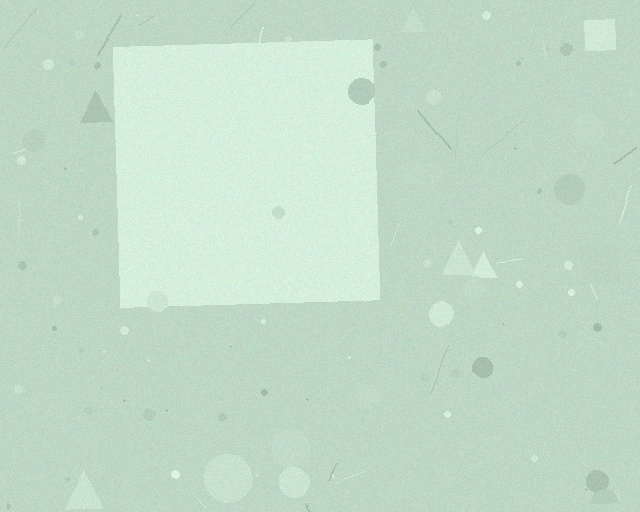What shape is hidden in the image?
A square is hidden in the image.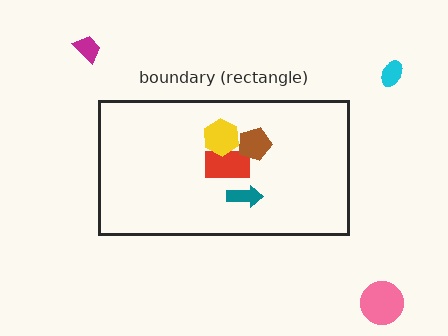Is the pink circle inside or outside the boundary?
Outside.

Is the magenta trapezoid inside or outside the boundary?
Outside.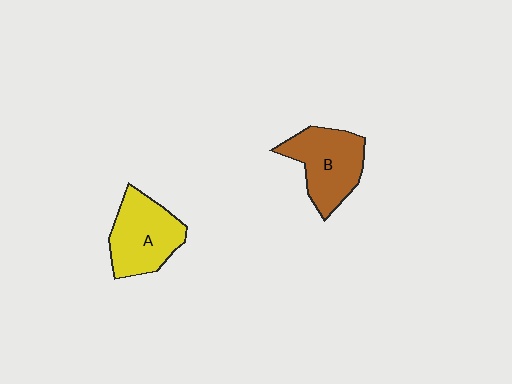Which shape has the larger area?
Shape B (brown).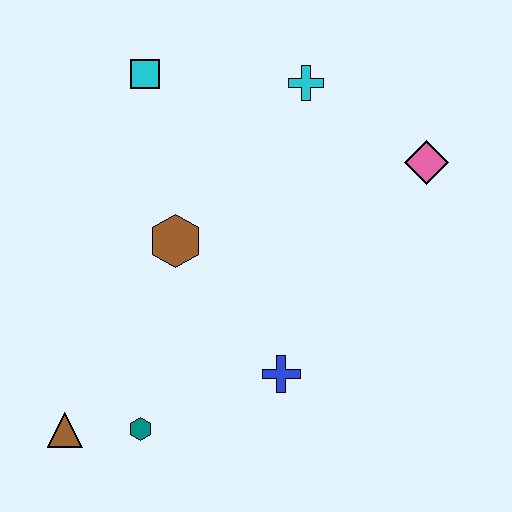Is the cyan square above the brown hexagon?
Yes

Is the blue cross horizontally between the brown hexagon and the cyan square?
No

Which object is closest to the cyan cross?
The pink diamond is closest to the cyan cross.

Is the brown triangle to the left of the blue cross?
Yes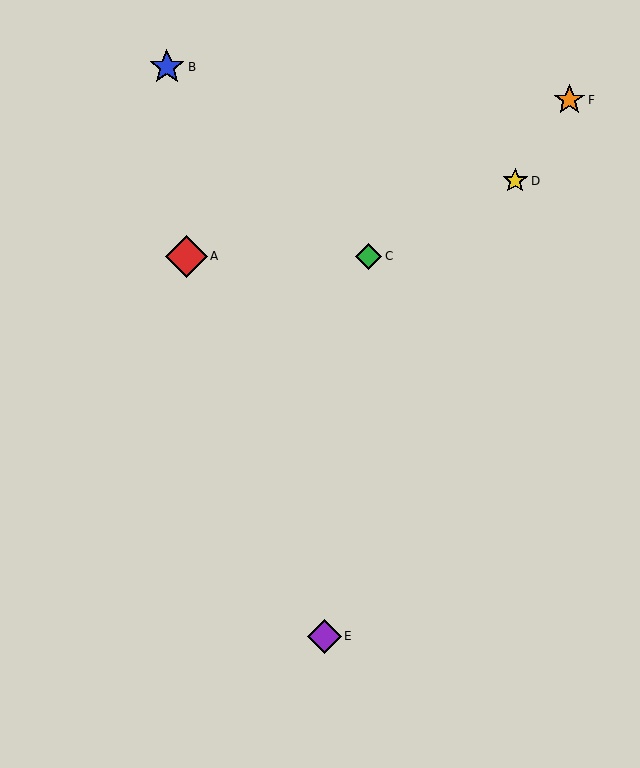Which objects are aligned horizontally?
Objects A, C are aligned horizontally.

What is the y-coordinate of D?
Object D is at y≈181.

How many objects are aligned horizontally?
2 objects (A, C) are aligned horizontally.